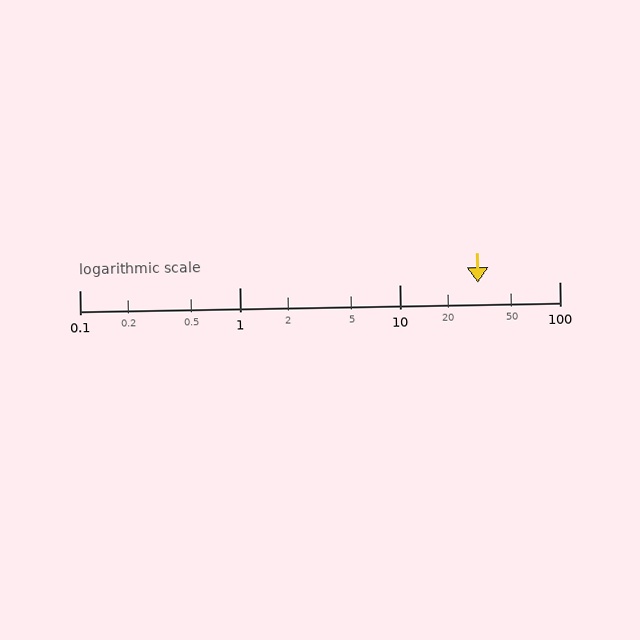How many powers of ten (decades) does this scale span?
The scale spans 3 decades, from 0.1 to 100.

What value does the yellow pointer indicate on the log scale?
The pointer indicates approximately 31.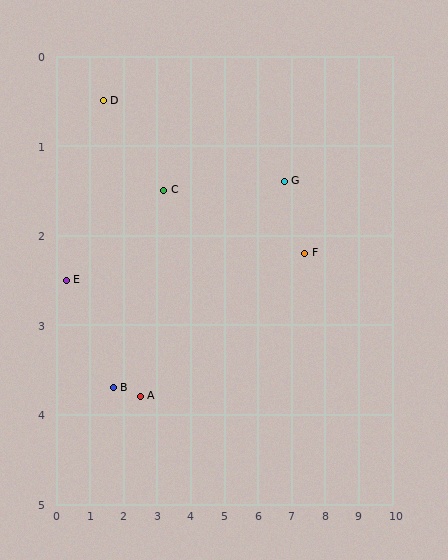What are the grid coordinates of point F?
Point F is at approximately (7.4, 2.2).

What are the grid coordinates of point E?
Point E is at approximately (0.3, 2.5).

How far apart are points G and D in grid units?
Points G and D are about 5.5 grid units apart.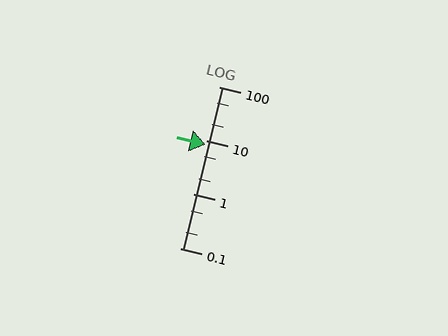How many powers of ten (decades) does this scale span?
The scale spans 3 decades, from 0.1 to 100.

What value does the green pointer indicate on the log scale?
The pointer indicates approximately 8.4.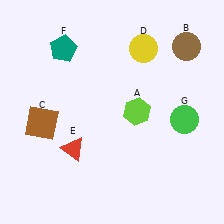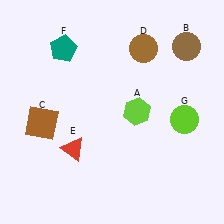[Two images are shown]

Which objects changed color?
D changed from yellow to brown. G changed from green to lime.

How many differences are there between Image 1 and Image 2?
There are 2 differences between the two images.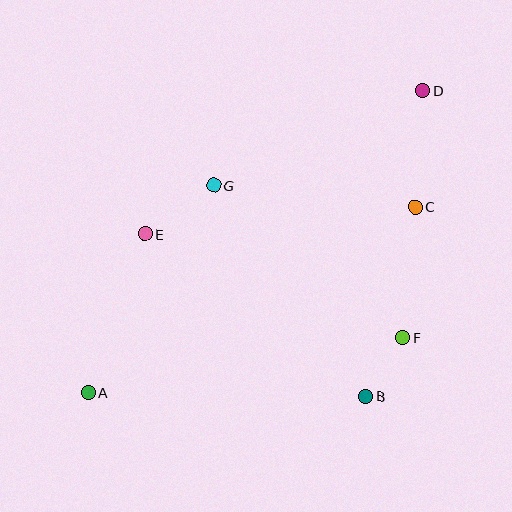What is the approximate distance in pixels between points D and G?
The distance between D and G is approximately 230 pixels.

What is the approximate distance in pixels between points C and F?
The distance between C and F is approximately 131 pixels.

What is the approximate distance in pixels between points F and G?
The distance between F and G is approximately 243 pixels.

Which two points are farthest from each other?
Points A and D are farthest from each other.